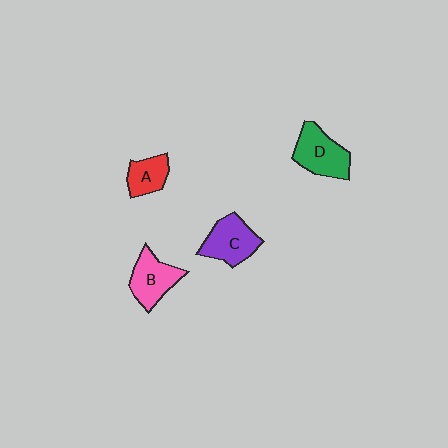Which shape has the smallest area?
Shape A (red).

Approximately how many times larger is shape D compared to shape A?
Approximately 1.6 times.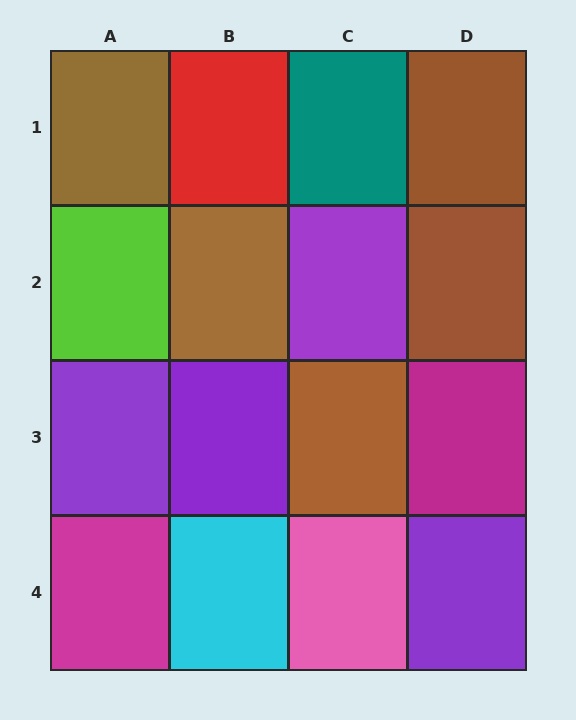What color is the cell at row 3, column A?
Purple.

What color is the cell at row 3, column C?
Brown.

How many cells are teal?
1 cell is teal.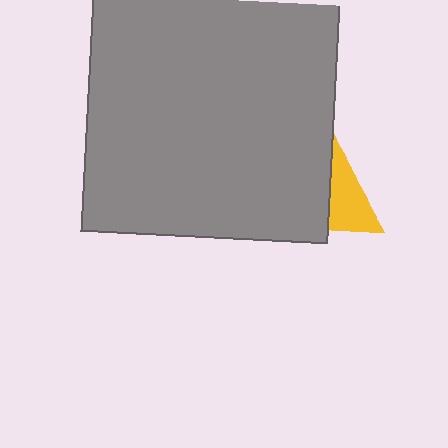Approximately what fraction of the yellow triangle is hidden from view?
Roughly 66% of the yellow triangle is hidden behind the gray square.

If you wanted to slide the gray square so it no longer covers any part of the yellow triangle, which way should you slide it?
Slide it left — that is the most direct way to separate the two shapes.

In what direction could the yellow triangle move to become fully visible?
The yellow triangle could move right. That would shift it out from behind the gray square entirely.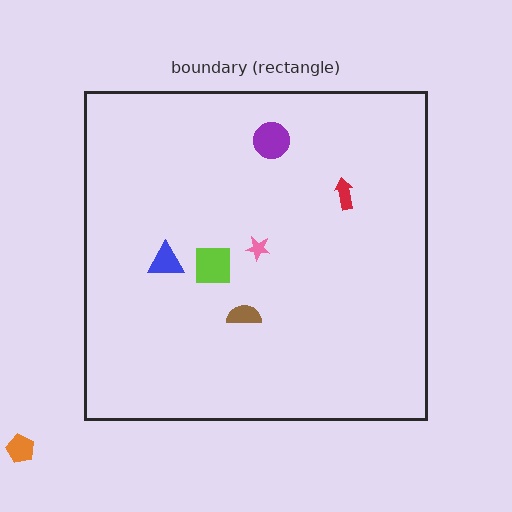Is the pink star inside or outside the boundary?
Inside.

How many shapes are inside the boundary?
6 inside, 1 outside.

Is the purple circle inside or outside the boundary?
Inside.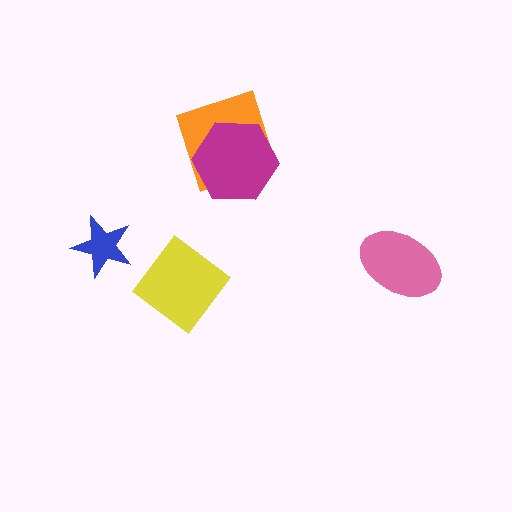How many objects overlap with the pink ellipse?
0 objects overlap with the pink ellipse.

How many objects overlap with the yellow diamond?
0 objects overlap with the yellow diamond.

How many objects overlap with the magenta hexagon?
1 object overlaps with the magenta hexagon.